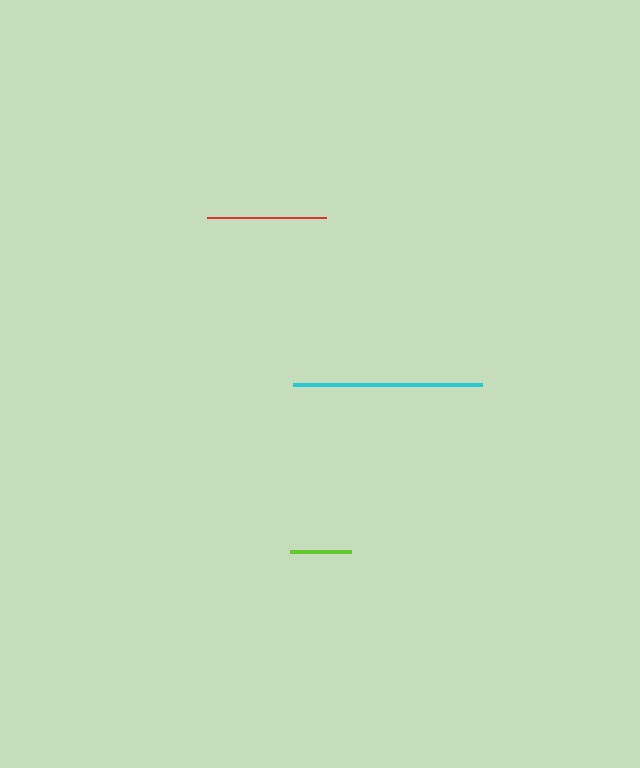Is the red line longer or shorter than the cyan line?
The cyan line is longer than the red line.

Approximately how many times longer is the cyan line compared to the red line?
The cyan line is approximately 1.6 times the length of the red line.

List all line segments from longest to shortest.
From longest to shortest: cyan, red, lime.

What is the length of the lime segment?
The lime segment is approximately 61 pixels long.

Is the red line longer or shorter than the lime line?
The red line is longer than the lime line.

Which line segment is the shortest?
The lime line is the shortest at approximately 61 pixels.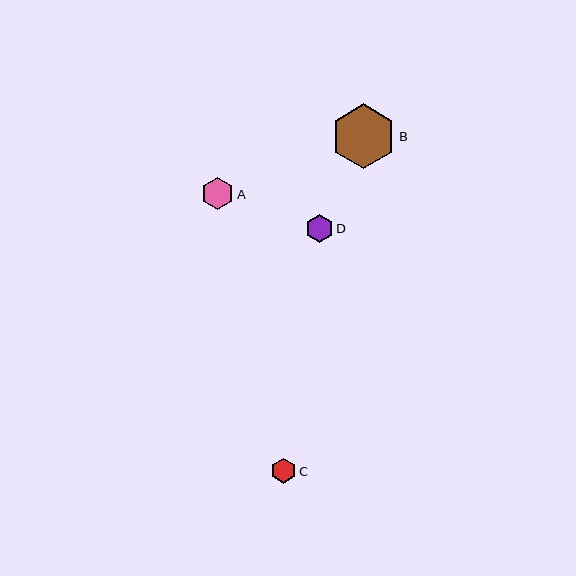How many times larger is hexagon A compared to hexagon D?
Hexagon A is approximately 1.2 times the size of hexagon D.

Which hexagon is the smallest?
Hexagon C is the smallest with a size of approximately 25 pixels.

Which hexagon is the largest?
Hexagon B is the largest with a size of approximately 65 pixels.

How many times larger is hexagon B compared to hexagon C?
Hexagon B is approximately 2.6 times the size of hexagon C.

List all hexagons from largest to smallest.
From largest to smallest: B, A, D, C.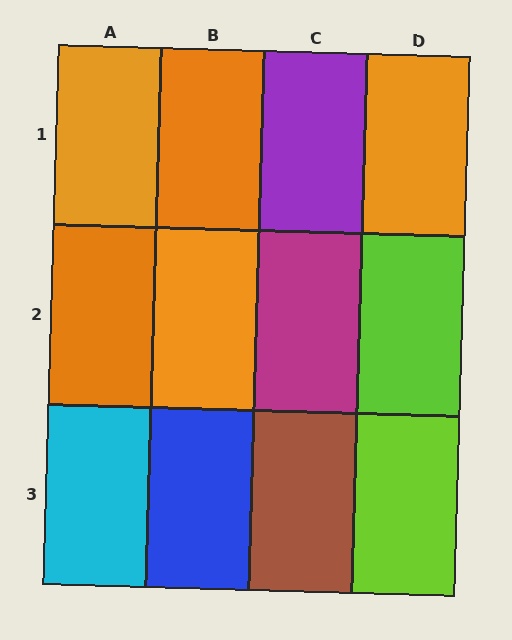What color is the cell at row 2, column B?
Orange.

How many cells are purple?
1 cell is purple.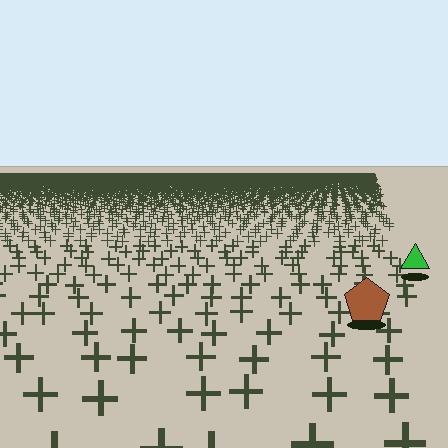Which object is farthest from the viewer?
The green triangle is farthest from the viewer. It appears smaller and the ground texture around it is denser.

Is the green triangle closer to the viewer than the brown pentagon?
No. The brown pentagon is closer — you can tell from the texture gradient: the ground texture is coarser near it.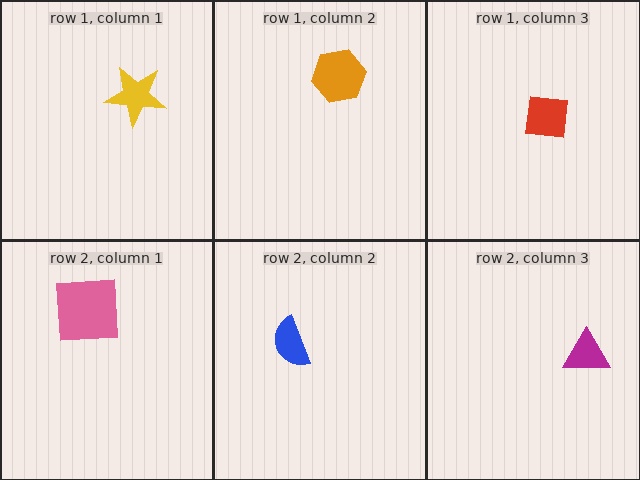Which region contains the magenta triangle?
The row 2, column 3 region.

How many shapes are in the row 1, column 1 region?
1.